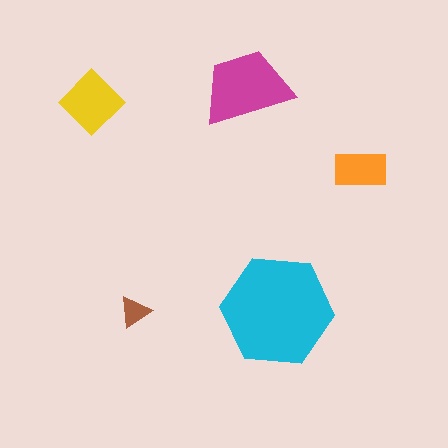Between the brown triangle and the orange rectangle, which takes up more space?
The orange rectangle.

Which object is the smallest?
The brown triangle.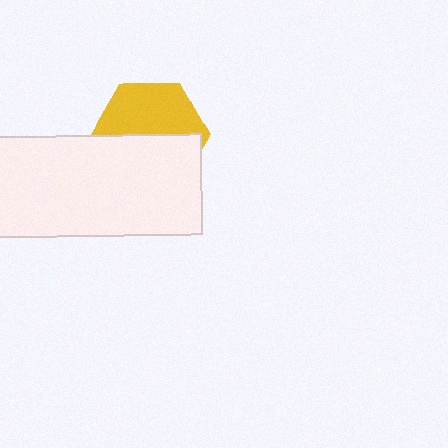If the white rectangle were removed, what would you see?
You would see the complete yellow hexagon.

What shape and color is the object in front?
The object in front is a white rectangle.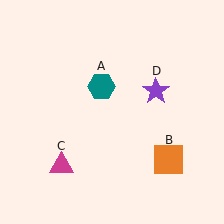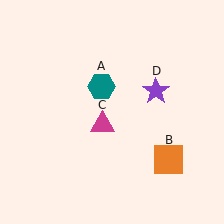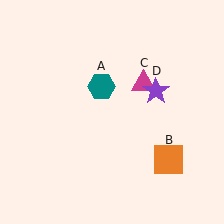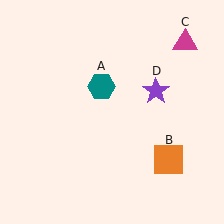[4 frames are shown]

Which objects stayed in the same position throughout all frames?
Teal hexagon (object A) and orange square (object B) and purple star (object D) remained stationary.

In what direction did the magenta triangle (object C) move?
The magenta triangle (object C) moved up and to the right.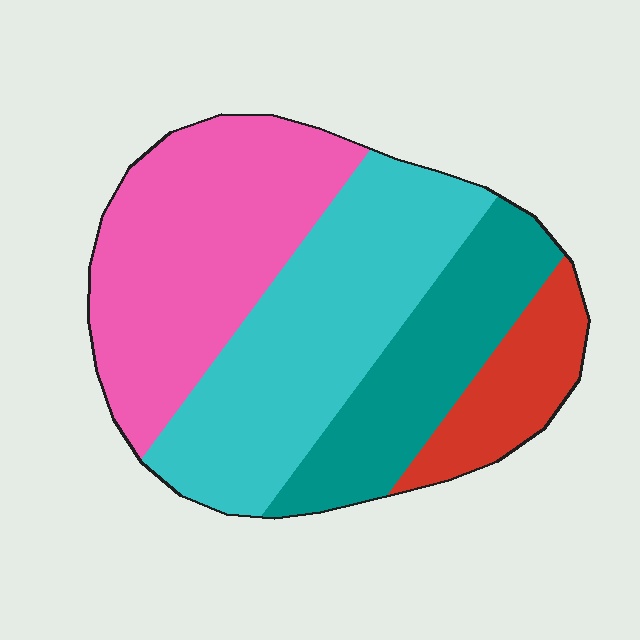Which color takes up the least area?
Red, at roughly 10%.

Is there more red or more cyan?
Cyan.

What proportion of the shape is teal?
Teal covers roughly 20% of the shape.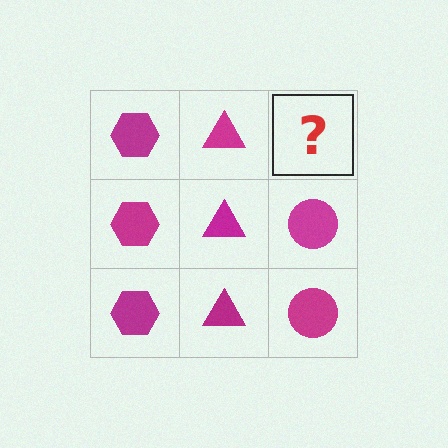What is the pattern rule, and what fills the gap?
The rule is that each column has a consistent shape. The gap should be filled with a magenta circle.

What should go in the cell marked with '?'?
The missing cell should contain a magenta circle.